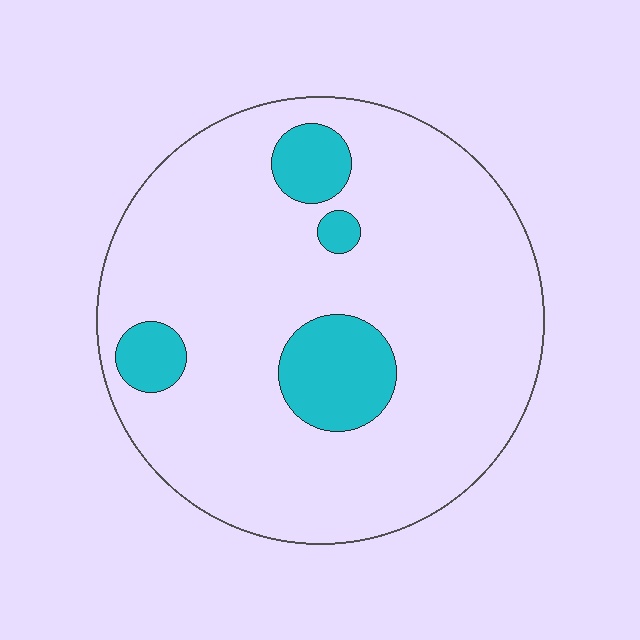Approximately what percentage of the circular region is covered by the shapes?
Approximately 15%.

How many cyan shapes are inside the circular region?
4.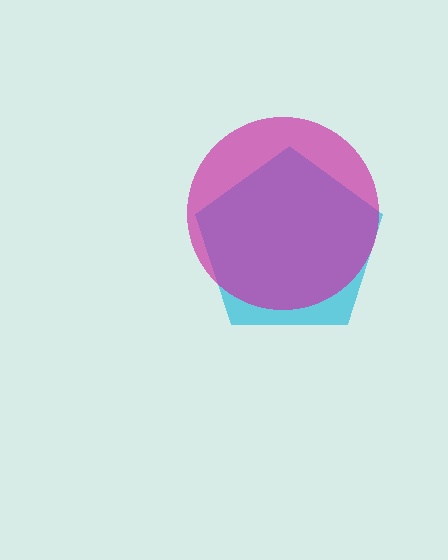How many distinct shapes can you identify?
There are 2 distinct shapes: a cyan pentagon, a magenta circle.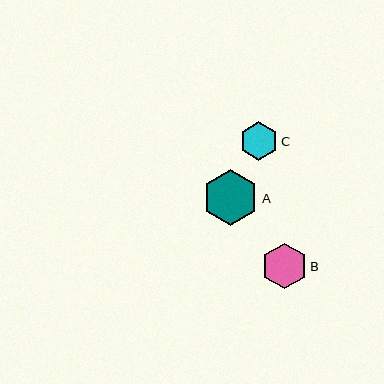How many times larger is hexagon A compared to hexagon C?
Hexagon A is approximately 1.5 times the size of hexagon C.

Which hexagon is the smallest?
Hexagon C is the smallest with a size of approximately 38 pixels.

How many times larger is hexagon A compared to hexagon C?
Hexagon A is approximately 1.5 times the size of hexagon C.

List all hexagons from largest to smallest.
From largest to smallest: A, B, C.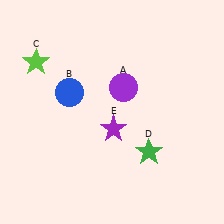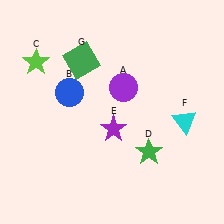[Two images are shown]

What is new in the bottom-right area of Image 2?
A cyan triangle (F) was added in the bottom-right area of Image 2.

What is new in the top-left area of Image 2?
A green square (G) was added in the top-left area of Image 2.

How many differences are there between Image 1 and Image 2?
There are 2 differences between the two images.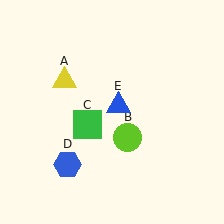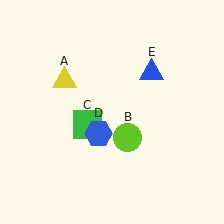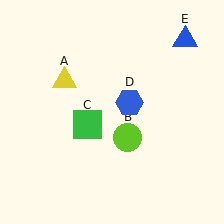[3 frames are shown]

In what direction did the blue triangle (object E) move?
The blue triangle (object E) moved up and to the right.